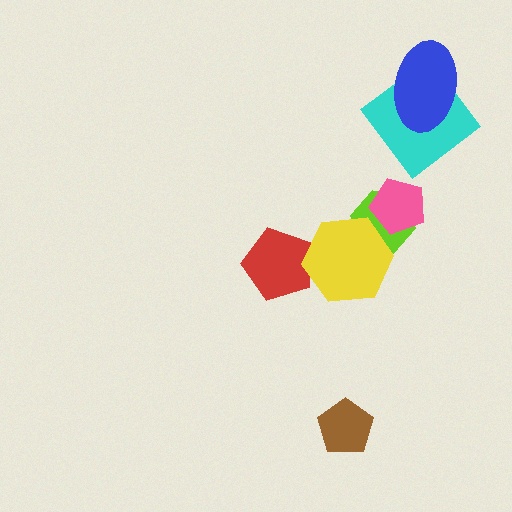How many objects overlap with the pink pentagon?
1 object overlaps with the pink pentagon.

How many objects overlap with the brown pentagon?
0 objects overlap with the brown pentagon.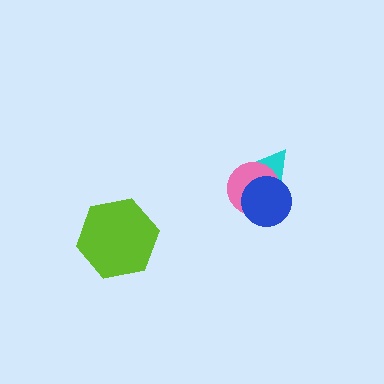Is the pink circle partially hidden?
Yes, it is partially covered by another shape.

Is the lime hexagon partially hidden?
No, no other shape covers it.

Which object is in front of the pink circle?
The blue circle is in front of the pink circle.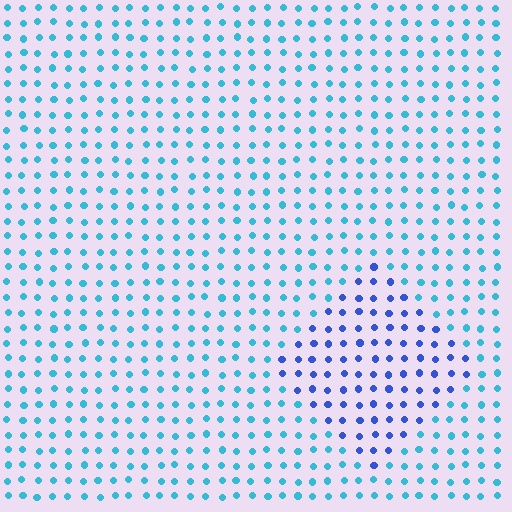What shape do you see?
I see a diamond.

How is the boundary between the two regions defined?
The boundary is defined purely by a slight shift in hue (about 39 degrees). Spacing, size, and orientation are identical on both sides.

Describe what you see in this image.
The image is filled with small cyan elements in a uniform arrangement. A diamond-shaped region is visible where the elements are tinted to a slightly different hue, forming a subtle color boundary.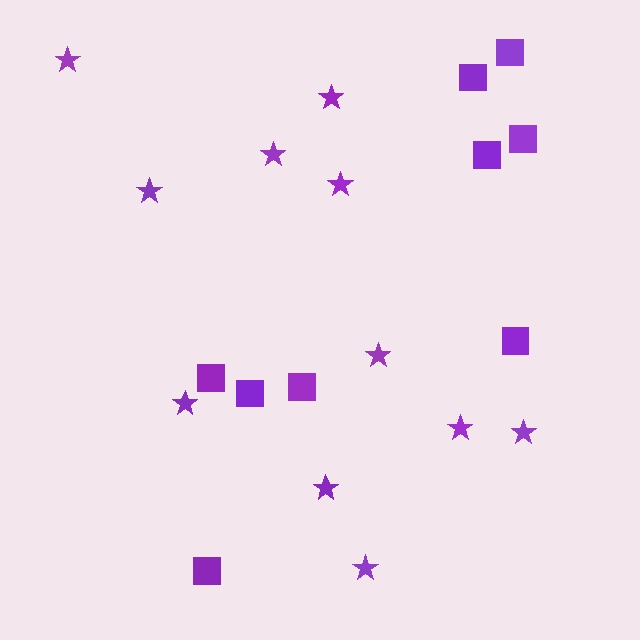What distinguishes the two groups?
There are 2 groups: one group of squares (9) and one group of stars (11).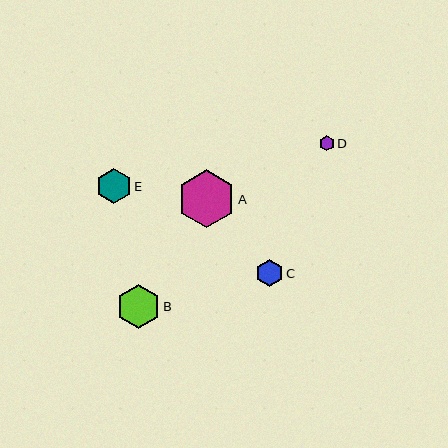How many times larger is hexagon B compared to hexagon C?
Hexagon B is approximately 1.6 times the size of hexagon C.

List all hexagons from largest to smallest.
From largest to smallest: A, B, E, C, D.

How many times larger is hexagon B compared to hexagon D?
Hexagon B is approximately 2.9 times the size of hexagon D.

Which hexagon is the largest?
Hexagon A is the largest with a size of approximately 58 pixels.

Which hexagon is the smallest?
Hexagon D is the smallest with a size of approximately 15 pixels.